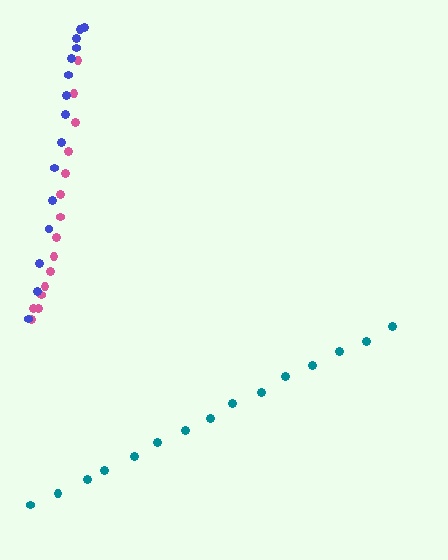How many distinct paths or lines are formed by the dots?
There are 3 distinct paths.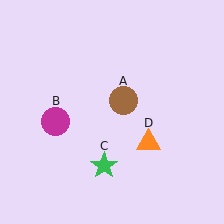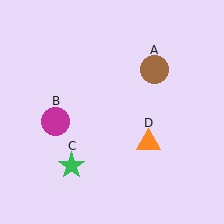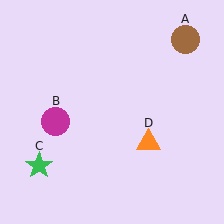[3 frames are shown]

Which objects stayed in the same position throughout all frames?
Magenta circle (object B) and orange triangle (object D) remained stationary.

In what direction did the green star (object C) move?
The green star (object C) moved left.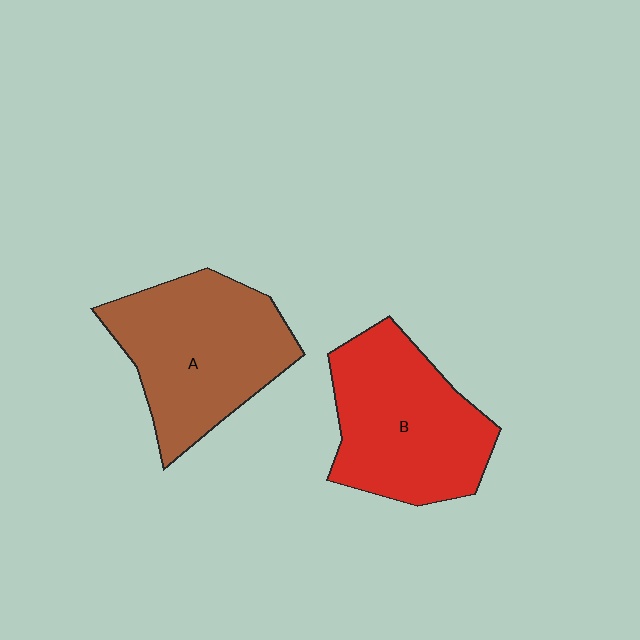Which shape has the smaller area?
Shape B (red).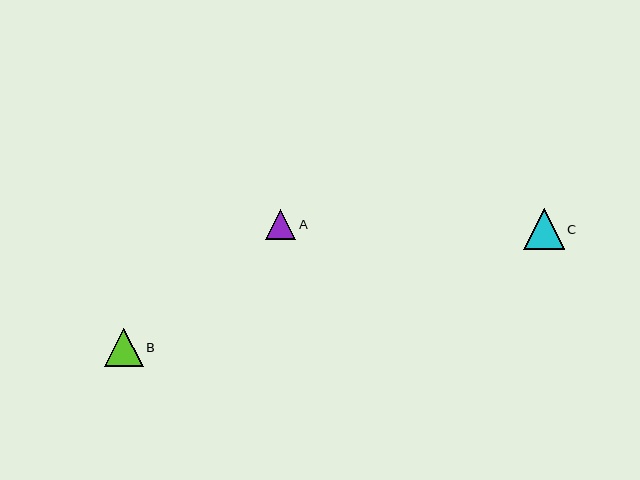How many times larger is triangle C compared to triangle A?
Triangle C is approximately 1.4 times the size of triangle A.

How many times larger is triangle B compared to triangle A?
Triangle B is approximately 1.3 times the size of triangle A.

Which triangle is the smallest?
Triangle A is the smallest with a size of approximately 30 pixels.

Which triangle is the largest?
Triangle C is the largest with a size of approximately 40 pixels.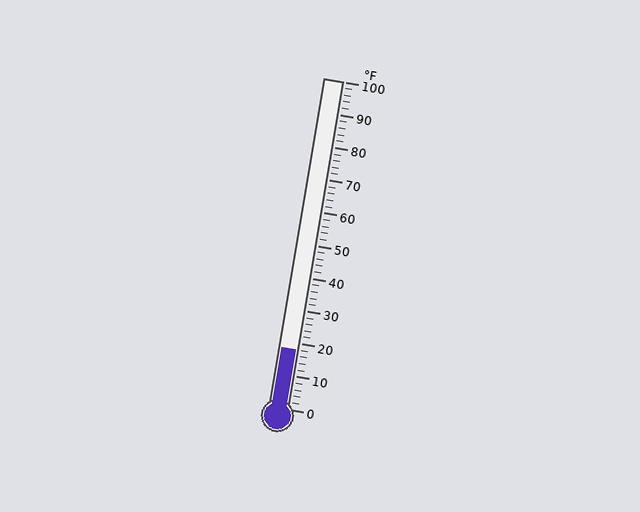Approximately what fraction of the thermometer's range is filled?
The thermometer is filled to approximately 20% of its range.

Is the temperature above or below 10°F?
The temperature is above 10°F.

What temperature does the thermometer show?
The thermometer shows approximately 18°F.